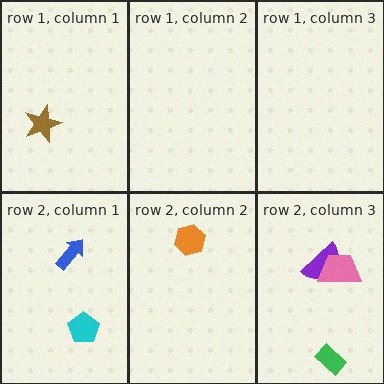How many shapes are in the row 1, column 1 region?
1.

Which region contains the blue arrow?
The row 2, column 1 region.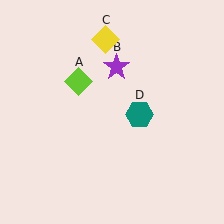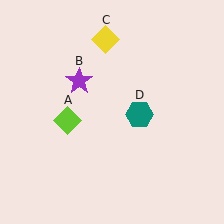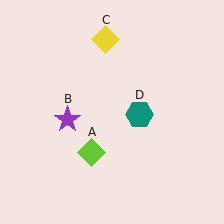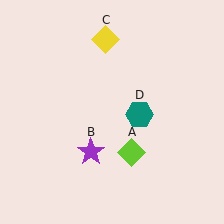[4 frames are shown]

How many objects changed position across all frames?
2 objects changed position: lime diamond (object A), purple star (object B).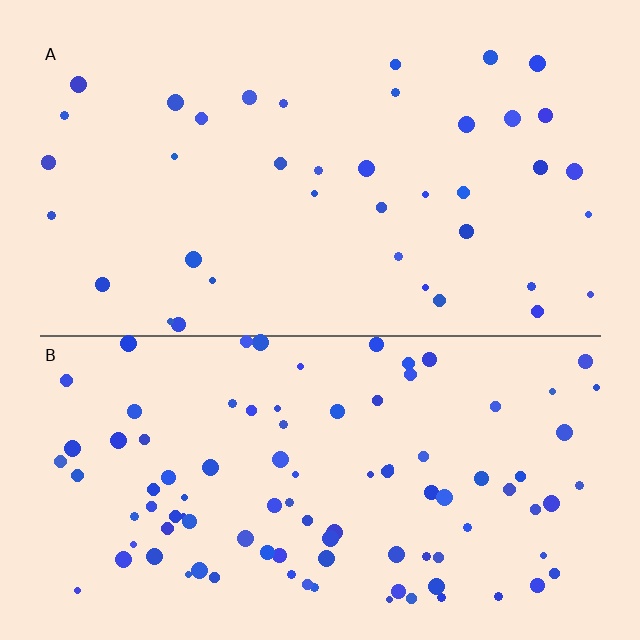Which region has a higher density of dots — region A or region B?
B (the bottom).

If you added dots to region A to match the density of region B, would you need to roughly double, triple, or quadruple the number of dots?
Approximately double.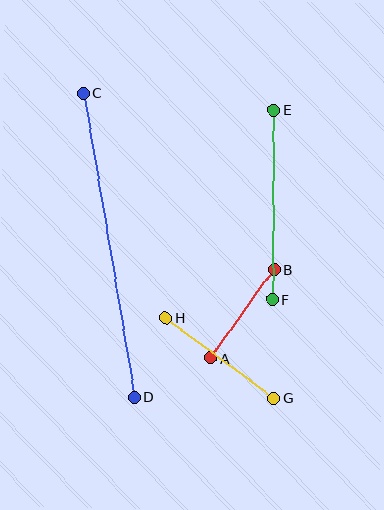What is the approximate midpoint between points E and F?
The midpoint is at approximately (273, 205) pixels.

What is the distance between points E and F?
The distance is approximately 190 pixels.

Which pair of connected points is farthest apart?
Points C and D are farthest apart.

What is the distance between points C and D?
The distance is approximately 308 pixels.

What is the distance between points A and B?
The distance is approximately 109 pixels.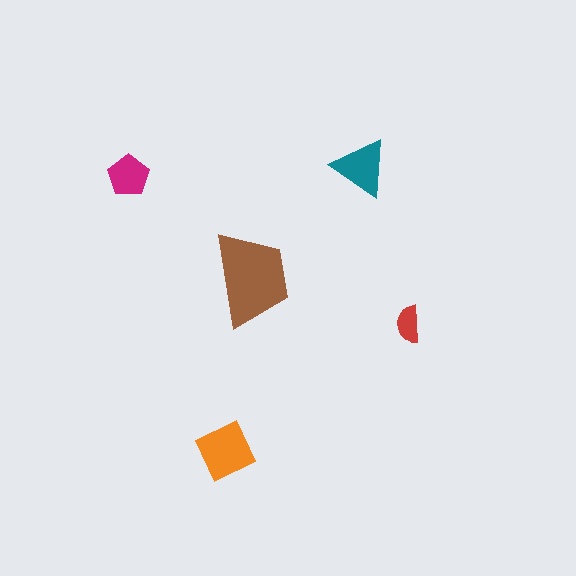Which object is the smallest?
The red semicircle.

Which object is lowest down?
The orange square is bottommost.